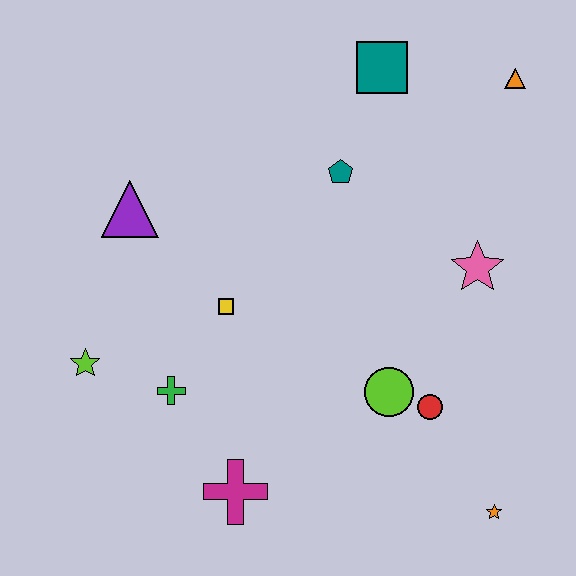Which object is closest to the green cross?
The lime star is closest to the green cross.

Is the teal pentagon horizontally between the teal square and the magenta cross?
Yes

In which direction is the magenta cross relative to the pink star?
The magenta cross is to the left of the pink star.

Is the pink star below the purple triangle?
Yes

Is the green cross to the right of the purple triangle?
Yes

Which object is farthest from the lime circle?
The orange triangle is farthest from the lime circle.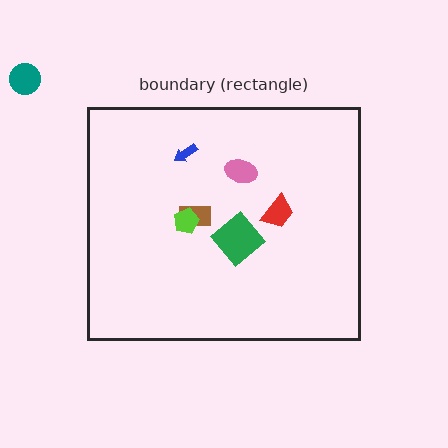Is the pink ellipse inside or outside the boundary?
Inside.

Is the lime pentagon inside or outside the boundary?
Inside.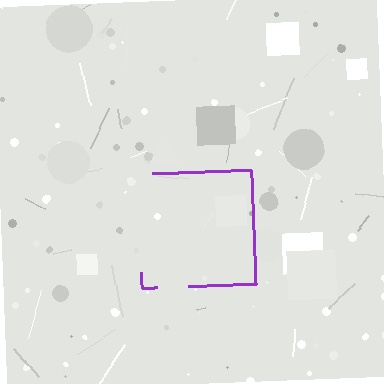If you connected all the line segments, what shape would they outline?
They would outline a square.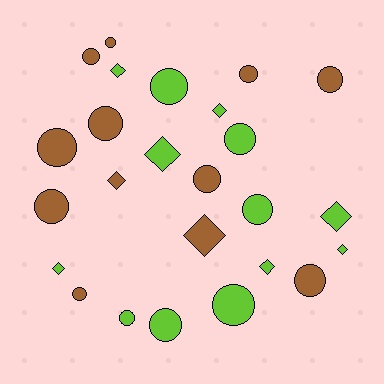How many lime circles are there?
There are 6 lime circles.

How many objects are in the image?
There are 25 objects.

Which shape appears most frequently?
Circle, with 16 objects.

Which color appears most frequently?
Lime, with 13 objects.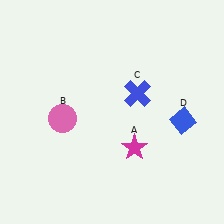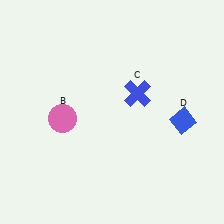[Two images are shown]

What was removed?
The magenta star (A) was removed in Image 2.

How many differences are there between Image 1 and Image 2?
There is 1 difference between the two images.